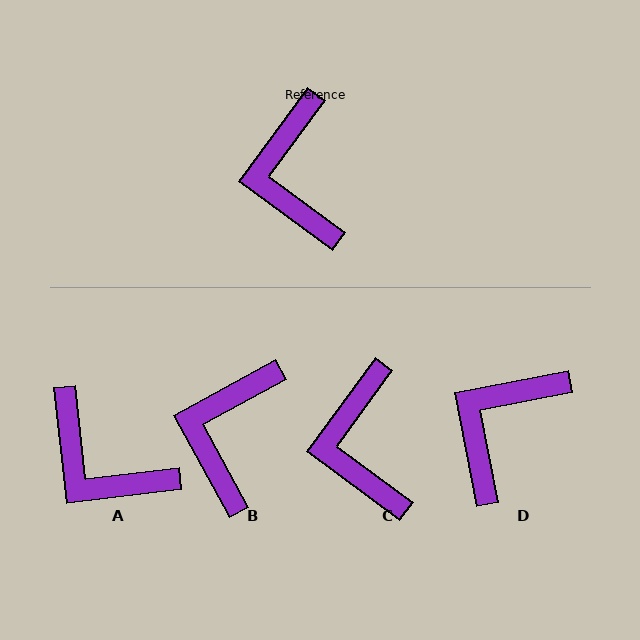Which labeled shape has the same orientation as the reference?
C.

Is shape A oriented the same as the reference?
No, it is off by about 43 degrees.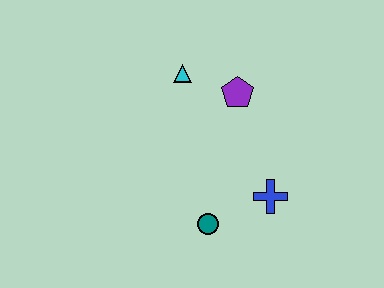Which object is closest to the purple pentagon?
The cyan triangle is closest to the purple pentagon.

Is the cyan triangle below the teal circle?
No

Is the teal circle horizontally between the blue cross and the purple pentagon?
No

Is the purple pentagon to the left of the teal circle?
No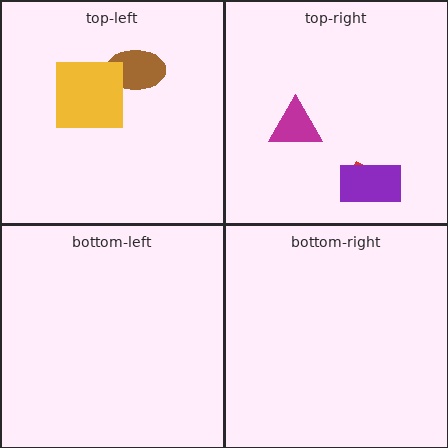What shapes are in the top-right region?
The magenta triangle, the red arrow, the purple rectangle.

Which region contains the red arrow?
The top-right region.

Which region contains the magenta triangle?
The top-right region.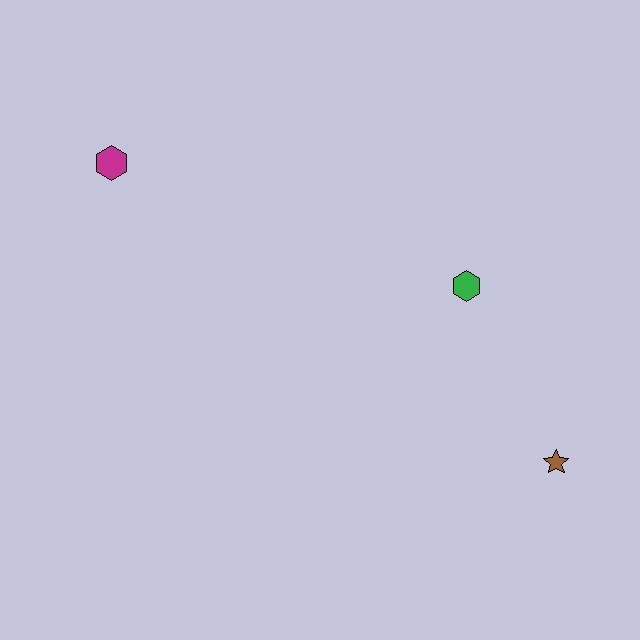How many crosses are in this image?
There are no crosses.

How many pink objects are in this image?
There are no pink objects.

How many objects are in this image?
There are 3 objects.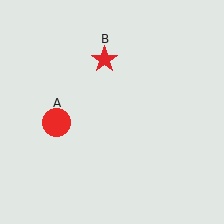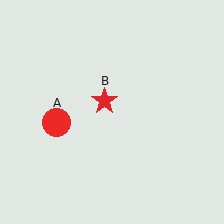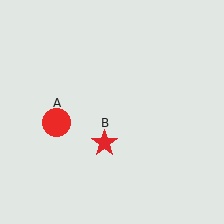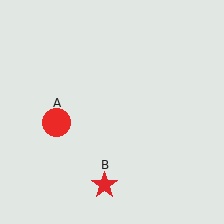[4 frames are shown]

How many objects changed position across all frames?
1 object changed position: red star (object B).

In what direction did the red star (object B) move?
The red star (object B) moved down.